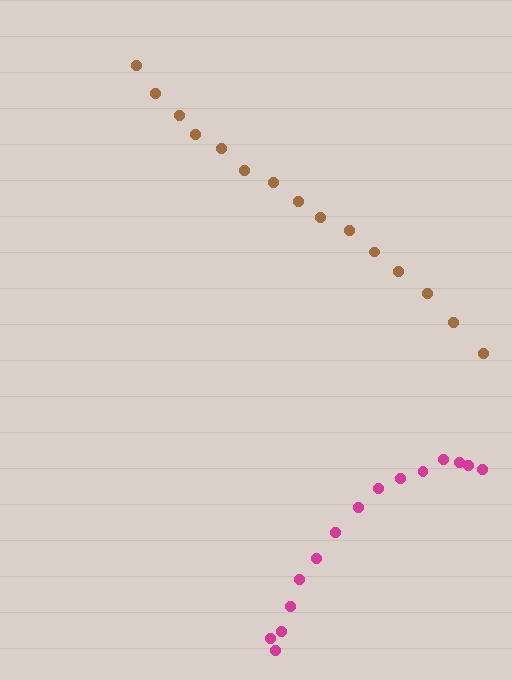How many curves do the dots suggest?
There are 2 distinct paths.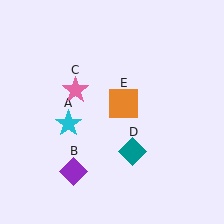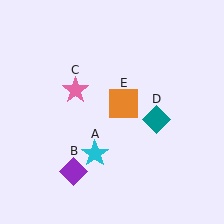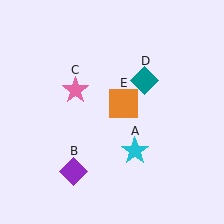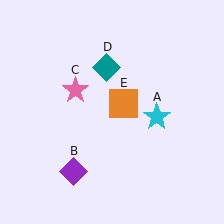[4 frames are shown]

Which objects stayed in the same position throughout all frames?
Purple diamond (object B) and pink star (object C) and orange square (object E) remained stationary.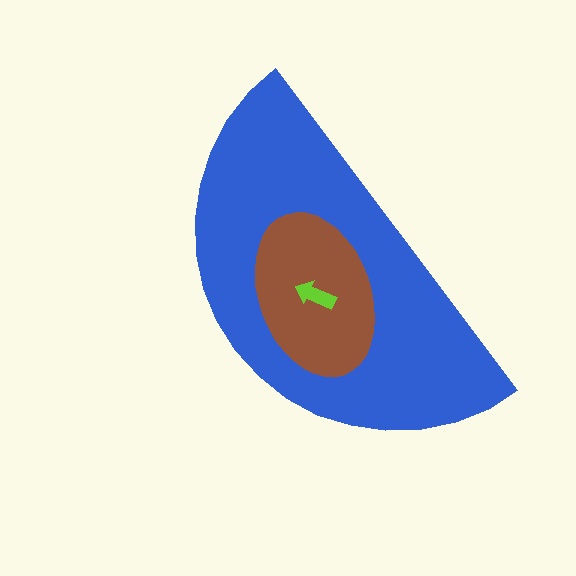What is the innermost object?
The lime arrow.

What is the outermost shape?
The blue semicircle.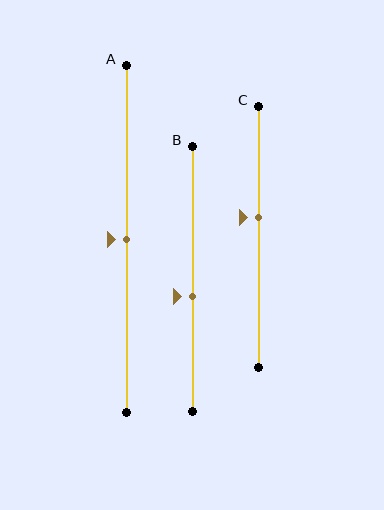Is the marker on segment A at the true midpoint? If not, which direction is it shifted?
Yes, the marker on segment A is at the true midpoint.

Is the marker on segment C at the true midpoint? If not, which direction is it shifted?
No, the marker on segment C is shifted upward by about 8% of the segment length.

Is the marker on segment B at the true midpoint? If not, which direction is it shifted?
No, the marker on segment B is shifted downward by about 6% of the segment length.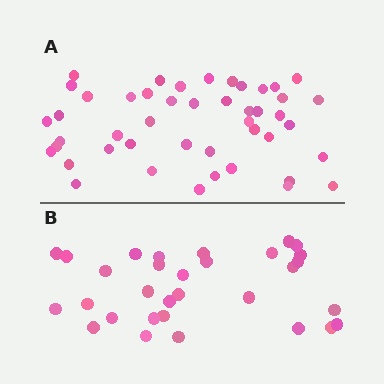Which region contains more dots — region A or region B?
Region A (the top region) has more dots.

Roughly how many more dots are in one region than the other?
Region A has approximately 15 more dots than region B.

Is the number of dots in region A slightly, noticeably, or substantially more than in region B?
Region A has substantially more. The ratio is roughly 1.5 to 1.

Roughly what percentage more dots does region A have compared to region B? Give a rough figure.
About 50% more.